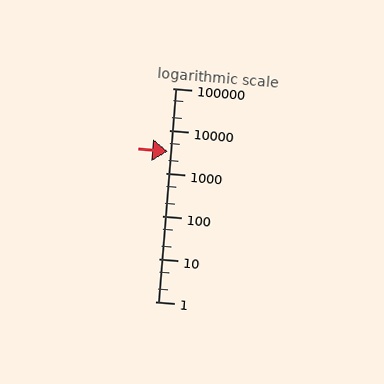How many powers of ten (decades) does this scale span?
The scale spans 5 decades, from 1 to 100000.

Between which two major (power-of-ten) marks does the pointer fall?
The pointer is between 1000 and 10000.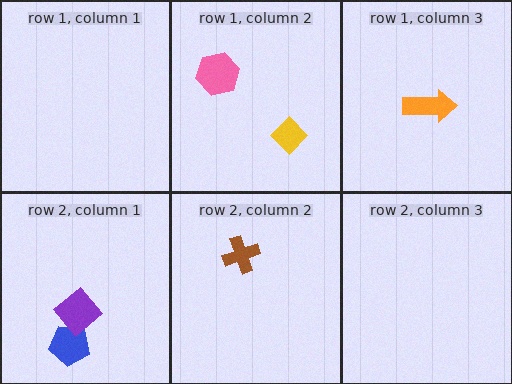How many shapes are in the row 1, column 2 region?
2.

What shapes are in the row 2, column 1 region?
The blue pentagon, the purple diamond.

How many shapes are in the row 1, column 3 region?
1.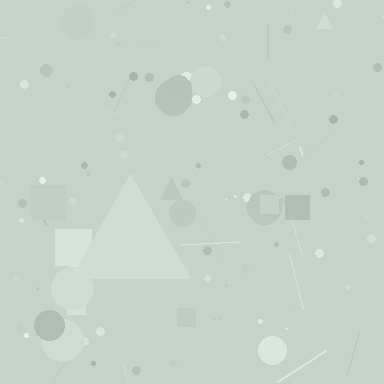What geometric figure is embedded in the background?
A triangle is embedded in the background.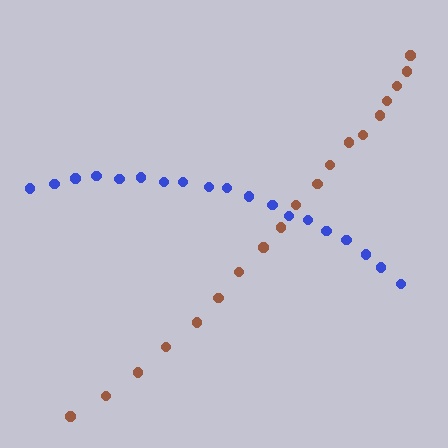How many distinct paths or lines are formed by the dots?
There are 2 distinct paths.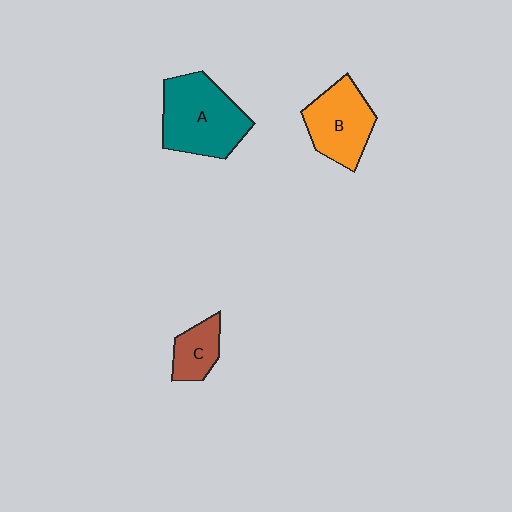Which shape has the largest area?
Shape A (teal).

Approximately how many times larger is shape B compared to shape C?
Approximately 1.8 times.